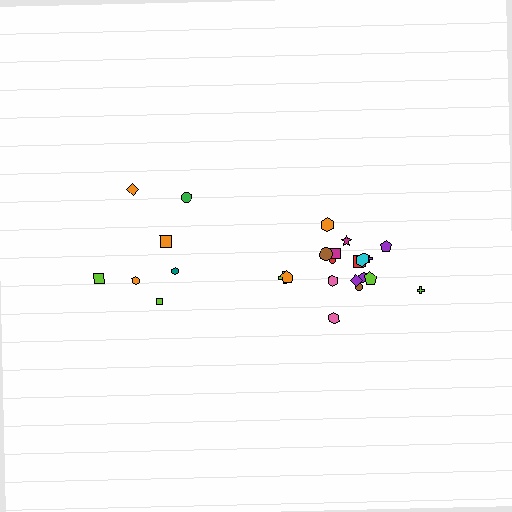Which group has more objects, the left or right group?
The right group.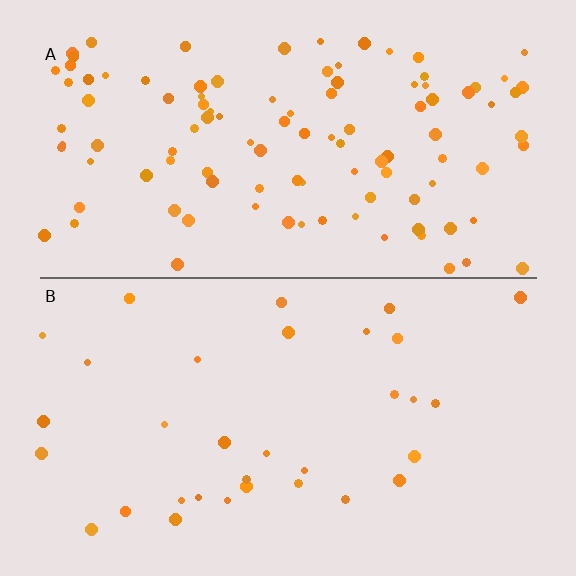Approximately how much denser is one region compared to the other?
Approximately 3.3× — region A over region B.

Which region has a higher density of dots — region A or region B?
A (the top).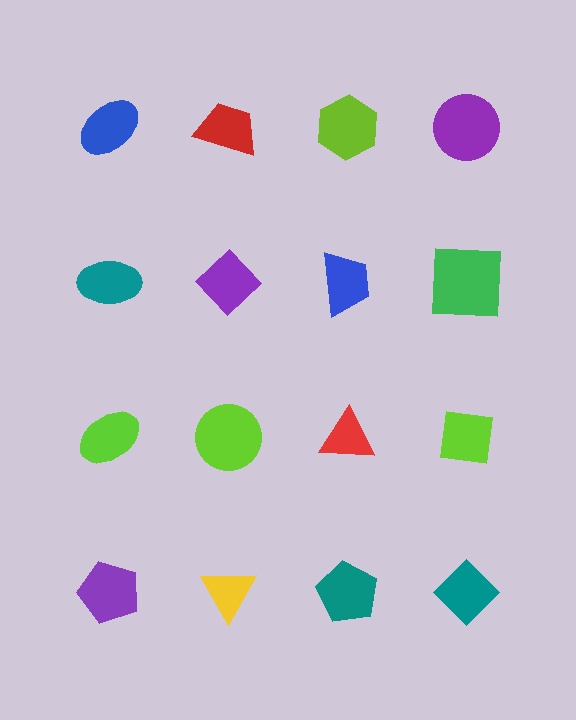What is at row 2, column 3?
A blue trapezoid.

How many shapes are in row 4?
4 shapes.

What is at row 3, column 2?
A lime circle.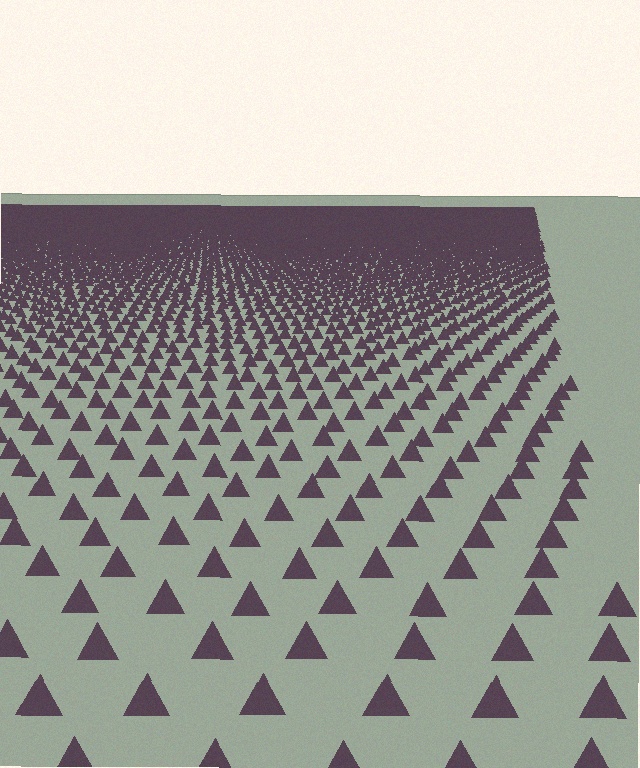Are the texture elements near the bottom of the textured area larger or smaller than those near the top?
Larger. Near the bottom, elements are closer to the viewer and appear at a bigger on-screen size.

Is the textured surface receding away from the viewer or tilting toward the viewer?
The surface is receding away from the viewer. Texture elements get smaller and denser toward the top.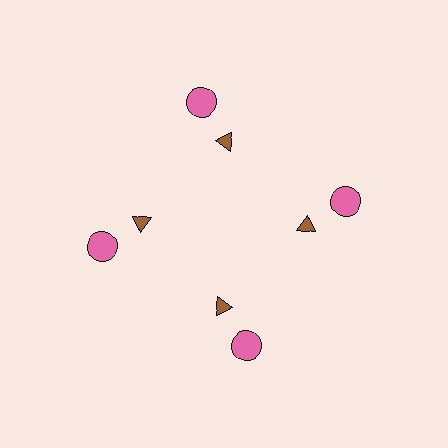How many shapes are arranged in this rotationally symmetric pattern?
There are 8 shapes, arranged in 4 groups of 2.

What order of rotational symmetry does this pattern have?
This pattern has 4-fold rotational symmetry.